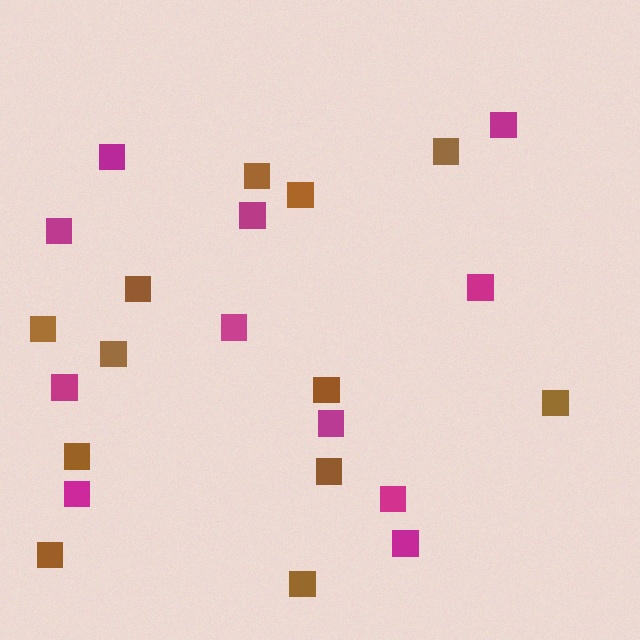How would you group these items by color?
There are 2 groups: one group of brown squares (12) and one group of magenta squares (11).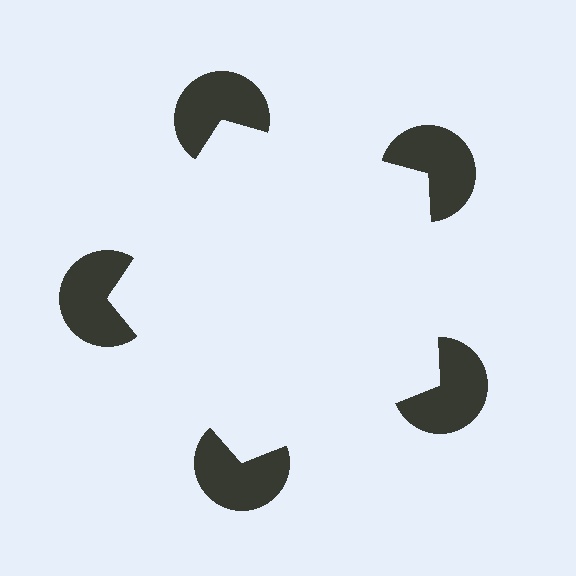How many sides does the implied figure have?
5 sides.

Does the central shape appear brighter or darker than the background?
It typically appears slightly brighter than the background, even though no actual brightness change is drawn.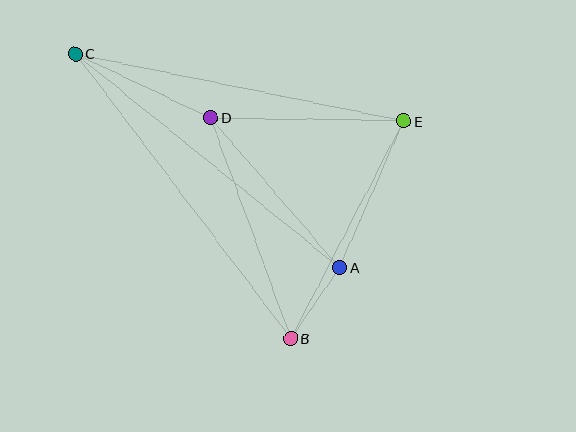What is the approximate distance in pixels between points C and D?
The distance between C and D is approximately 150 pixels.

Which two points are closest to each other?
Points A and B are closest to each other.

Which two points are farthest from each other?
Points B and C are farthest from each other.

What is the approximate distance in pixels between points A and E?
The distance between A and E is approximately 160 pixels.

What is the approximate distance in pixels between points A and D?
The distance between A and D is approximately 198 pixels.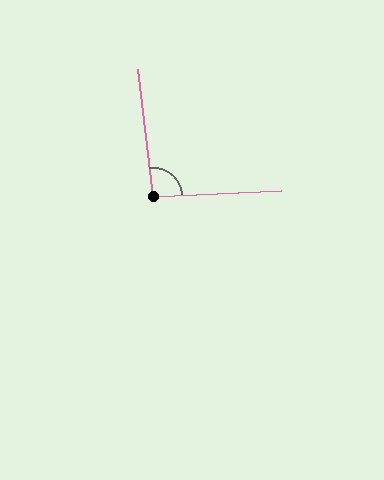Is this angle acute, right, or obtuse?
It is approximately a right angle.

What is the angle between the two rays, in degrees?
Approximately 94 degrees.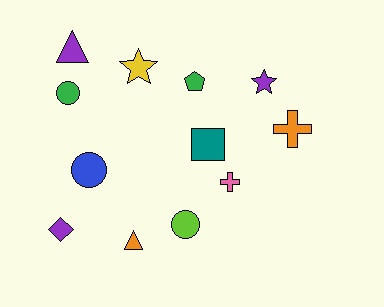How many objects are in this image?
There are 12 objects.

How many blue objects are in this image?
There is 1 blue object.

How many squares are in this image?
There is 1 square.